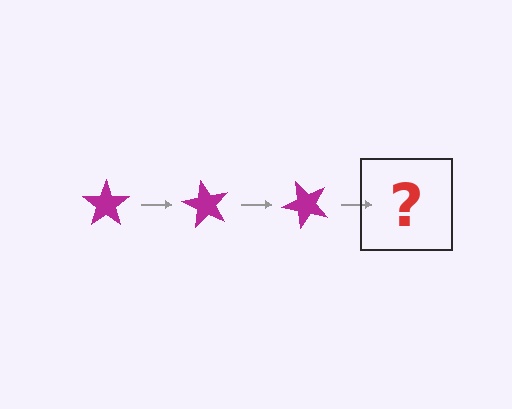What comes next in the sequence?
The next element should be a magenta star rotated 180 degrees.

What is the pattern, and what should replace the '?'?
The pattern is that the star rotates 60 degrees each step. The '?' should be a magenta star rotated 180 degrees.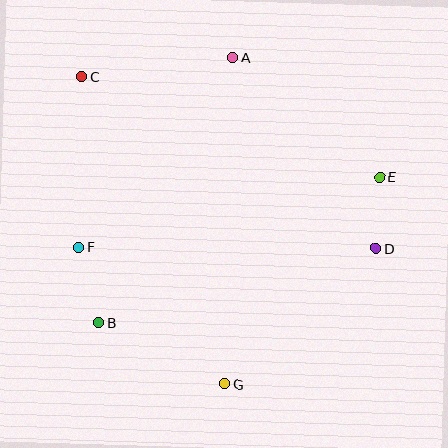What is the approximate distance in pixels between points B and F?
The distance between B and F is approximately 78 pixels.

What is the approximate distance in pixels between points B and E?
The distance between B and E is approximately 316 pixels.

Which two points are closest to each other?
Points D and E are closest to each other.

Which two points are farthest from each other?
Points C and D are farthest from each other.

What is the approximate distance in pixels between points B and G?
The distance between B and G is approximately 140 pixels.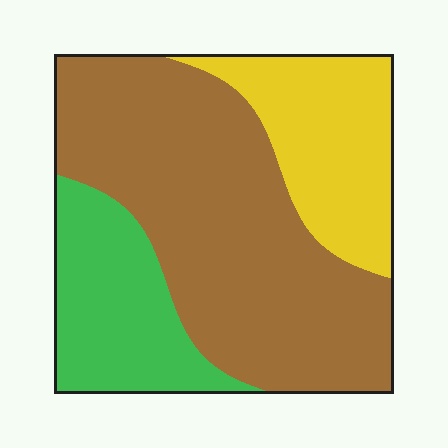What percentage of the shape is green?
Green covers 21% of the shape.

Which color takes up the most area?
Brown, at roughly 55%.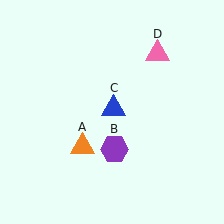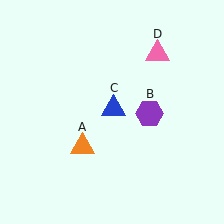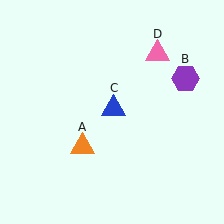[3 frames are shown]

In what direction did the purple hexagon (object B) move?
The purple hexagon (object B) moved up and to the right.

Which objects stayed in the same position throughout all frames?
Orange triangle (object A) and blue triangle (object C) and pink triangle (object D) remained stationary.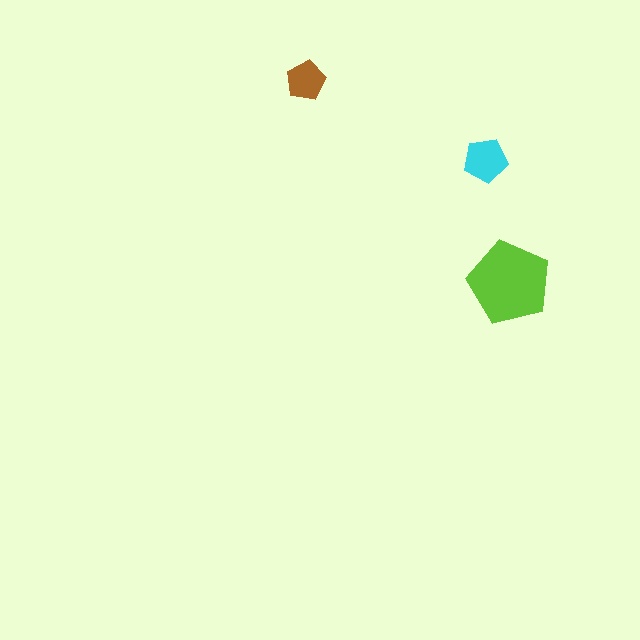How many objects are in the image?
There are 3 objects in the image.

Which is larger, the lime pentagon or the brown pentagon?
The lime one.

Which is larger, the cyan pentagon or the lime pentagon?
The lime one.